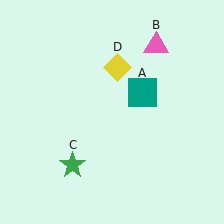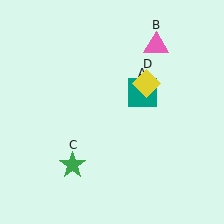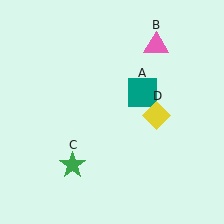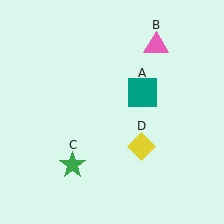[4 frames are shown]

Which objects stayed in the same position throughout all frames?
Teal square (object A) and pink triangle (object B) and green star (object C) remained stationary.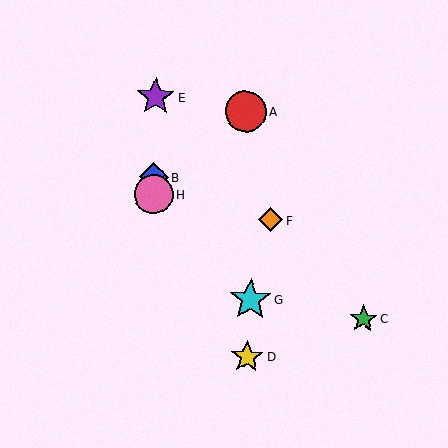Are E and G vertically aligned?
No, E is at x≈156 and G is at x≈250.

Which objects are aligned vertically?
Objects B, E, H are aligned vertically.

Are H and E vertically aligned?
Yes, both are at x≈154.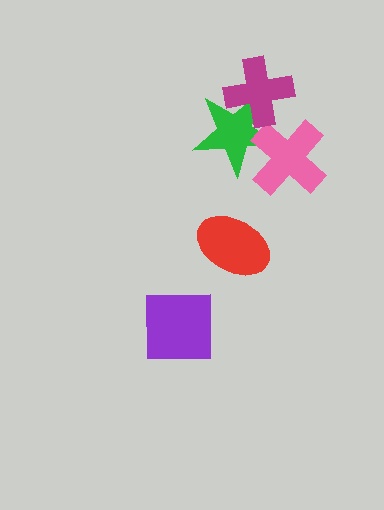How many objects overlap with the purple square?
0 objects overlap with the purple square.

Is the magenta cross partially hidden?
No, no other shape covers it.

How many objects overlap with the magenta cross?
1 object overlaps with the magenta cross.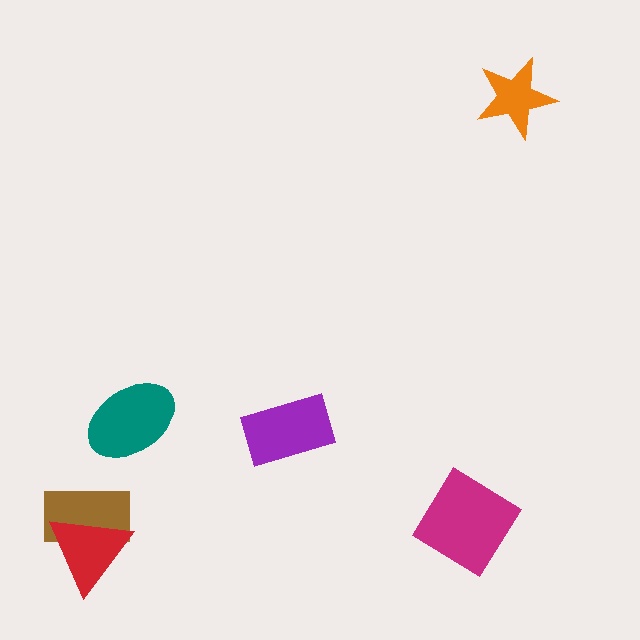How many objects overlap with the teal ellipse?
0 objects overlap with the teal ellipse.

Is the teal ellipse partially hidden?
No, no other shape covers it.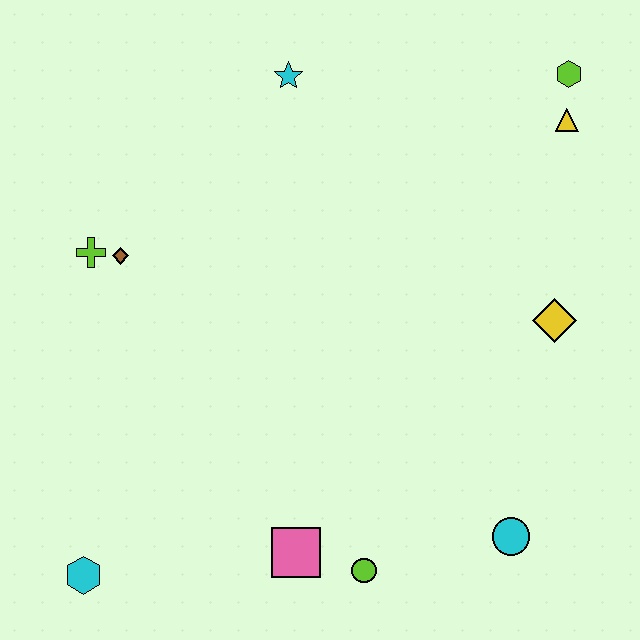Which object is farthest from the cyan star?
The cyan hexagon is farthest from the cyan star.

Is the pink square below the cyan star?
Yes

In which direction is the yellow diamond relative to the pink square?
The yellow diamond is to the right of the pink square.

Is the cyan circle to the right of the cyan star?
Yes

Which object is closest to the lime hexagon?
The yellow triangle is closest to the lime hexagon.